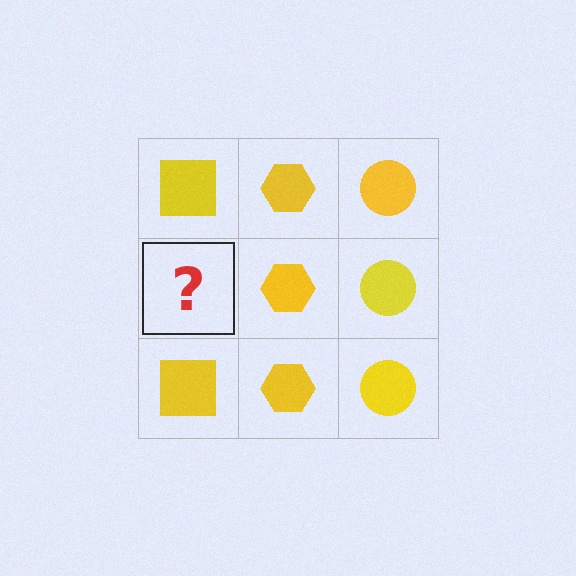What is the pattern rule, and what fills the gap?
The rule is that each column has a consistent shape. The gap should be filled with a yellow square.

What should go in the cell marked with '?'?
The missing cell should contain a yellow square.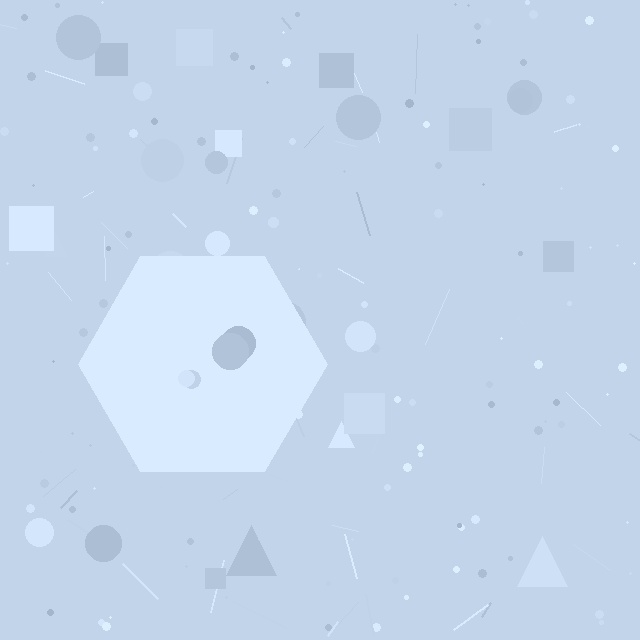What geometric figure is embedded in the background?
A hexagon is embedded in the background.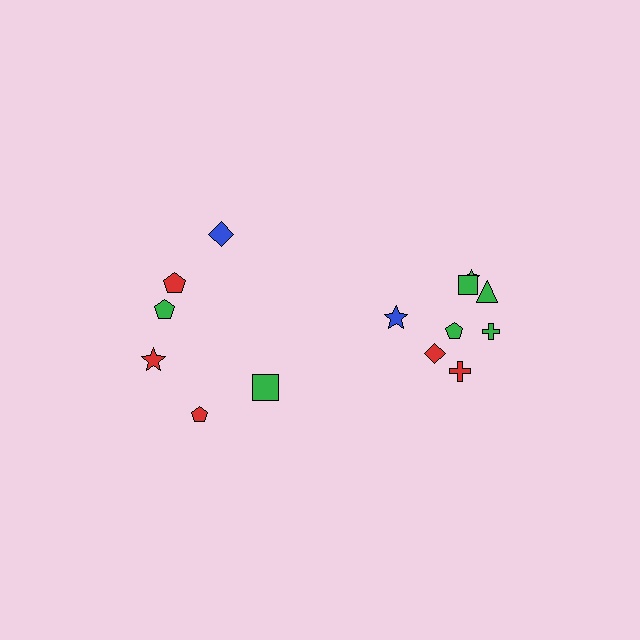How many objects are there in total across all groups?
There are 14 objects.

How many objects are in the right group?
There are 8 objects.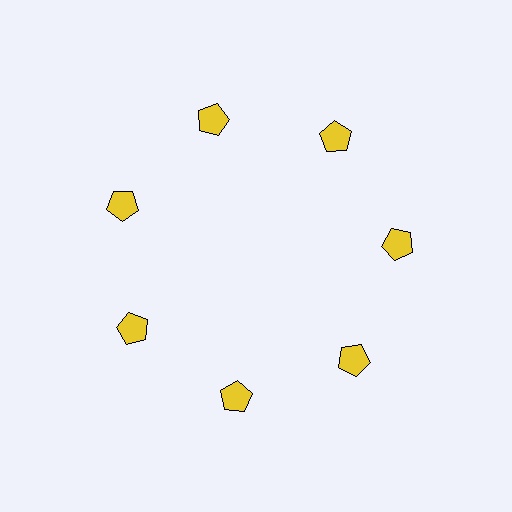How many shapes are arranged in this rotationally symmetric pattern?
There are 7 shapes, arranged in 7 groups of 1.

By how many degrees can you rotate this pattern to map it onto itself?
The pattern maps onto itself every 51 degrees of rotation.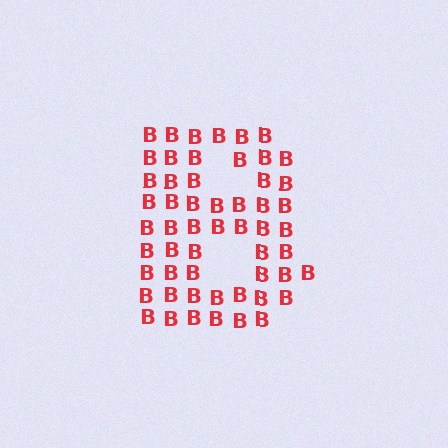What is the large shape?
The large shape is the letter B.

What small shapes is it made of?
It is made of small letter B's.